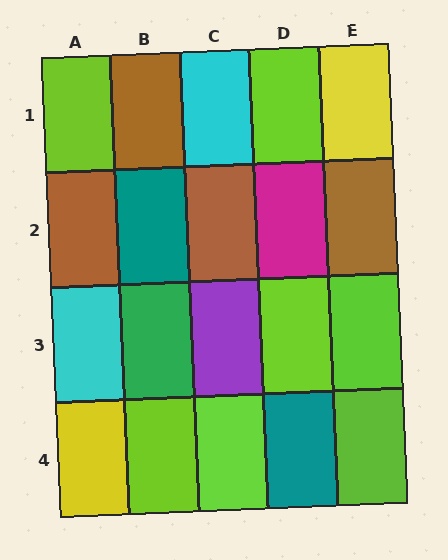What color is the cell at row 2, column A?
Brown.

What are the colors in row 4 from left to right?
Yellow, lime, lime, teal, lime.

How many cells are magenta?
1 cell is magenta.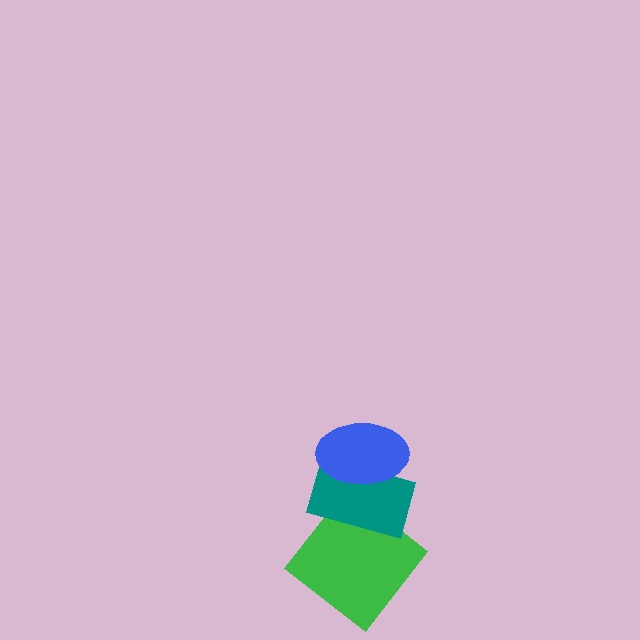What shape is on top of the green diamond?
The teal rectangle is on top of the green diamond.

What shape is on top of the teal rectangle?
The blue ellipse is on top of the teal rectangle.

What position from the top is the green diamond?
The green diamond is 3rd from the top.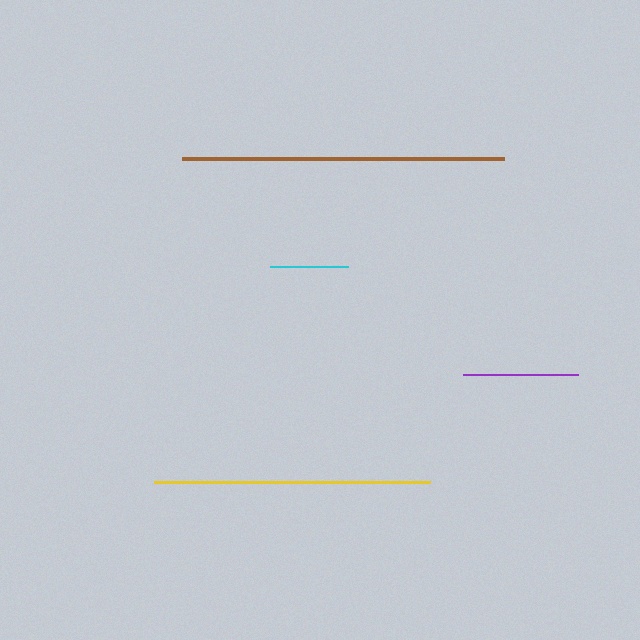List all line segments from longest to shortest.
From longest to shortest: brown, yellow, purple, cyan.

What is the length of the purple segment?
The purple segment is approximately 116 pixels long.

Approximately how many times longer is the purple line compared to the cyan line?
The purple line is approximately 1.5 times the length of the cyan line.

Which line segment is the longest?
The brown line is the longest at approximately 322 pixels.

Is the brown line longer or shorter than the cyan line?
The brown line is longer than the cyan line.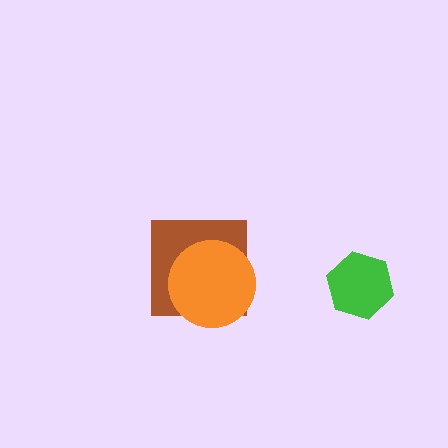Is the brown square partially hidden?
Yes, it is partially covered by another shape.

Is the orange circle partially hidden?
No, no other shape covers it.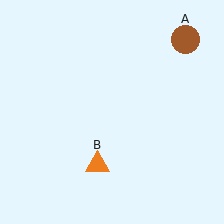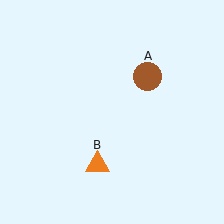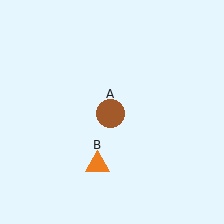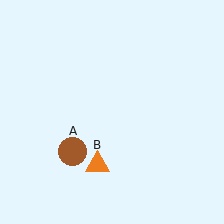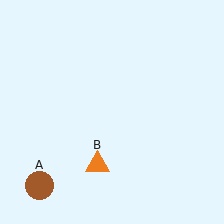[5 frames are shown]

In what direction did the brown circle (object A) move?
The brown circle (object A) moved down and to the left.